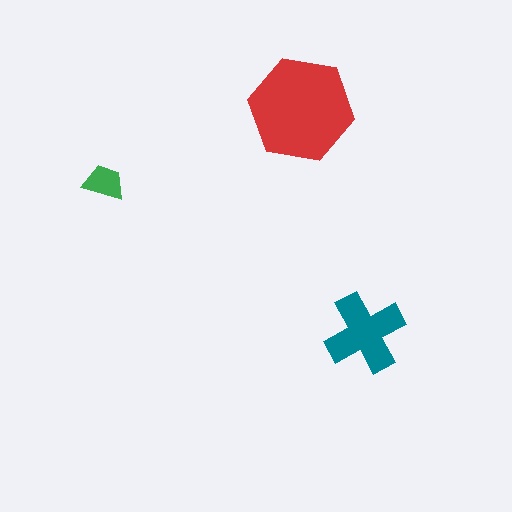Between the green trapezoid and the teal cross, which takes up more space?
The teal cross.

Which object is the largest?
The red hexagon.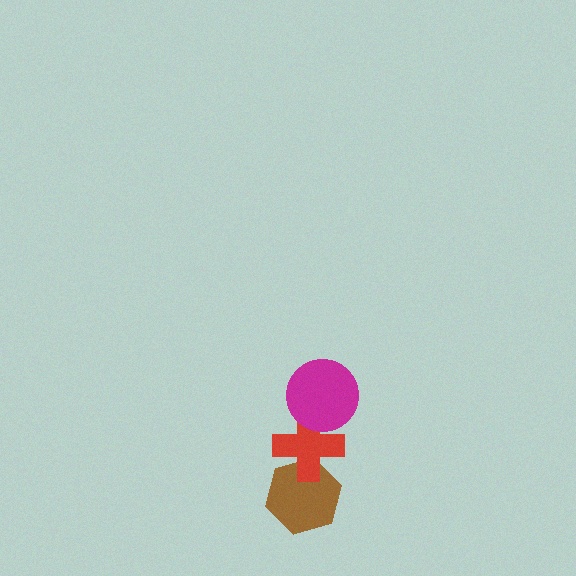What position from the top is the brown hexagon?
The brown hexagon is 3rd from the top.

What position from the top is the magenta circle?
The magenta circle is 1st from the top.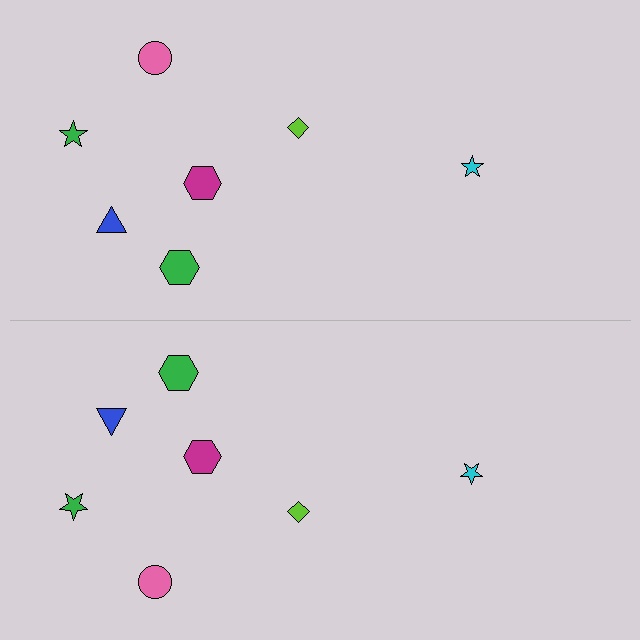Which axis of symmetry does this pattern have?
The pattern has a horizontal axis of symmetry running through the center of the image.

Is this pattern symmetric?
Yes, this pattern has bilateral (reflection) symmetry.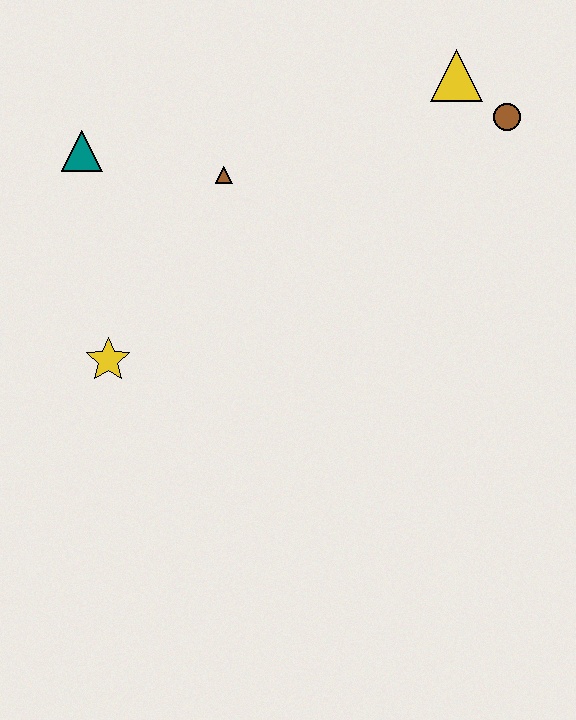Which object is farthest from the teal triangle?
The brown circle is farthest from the teal triangle.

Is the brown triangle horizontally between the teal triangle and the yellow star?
No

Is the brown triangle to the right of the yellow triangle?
No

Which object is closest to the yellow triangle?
The brown circle is closest to the yellow triangle.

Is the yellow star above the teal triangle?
No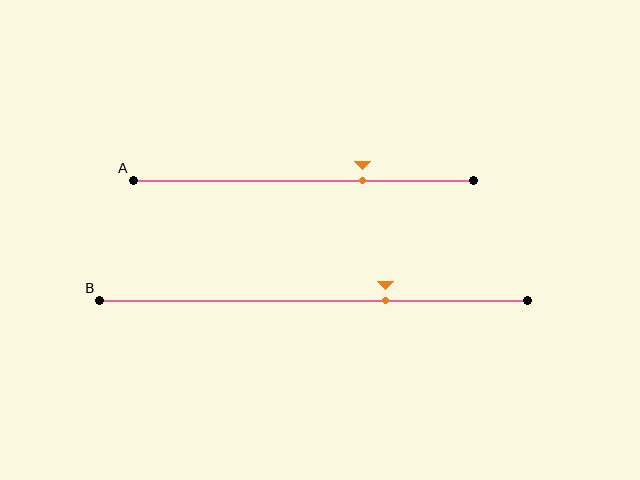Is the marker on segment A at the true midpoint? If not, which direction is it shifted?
No, the marker on segment A is shifted to the right by about 17% of the segment length.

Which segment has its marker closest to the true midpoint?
Segment B has its marker closest to the true midpoint.